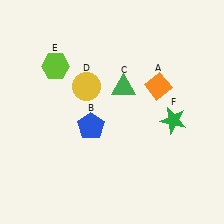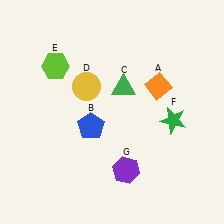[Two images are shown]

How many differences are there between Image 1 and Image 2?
There is 1 difference between the two images.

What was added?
A purple hexagon (G) was added in Image 2.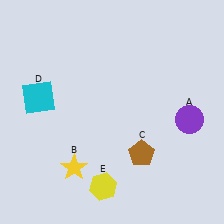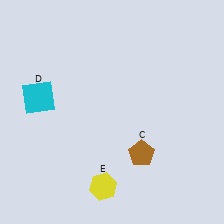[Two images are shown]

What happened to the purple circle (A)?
The purple circle (A) was removed in Image 2. It was in the bottom-right area of Image 1.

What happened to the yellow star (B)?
The yellow star (B) was removed in Image 2. It was in the bottom-left area of Image 1.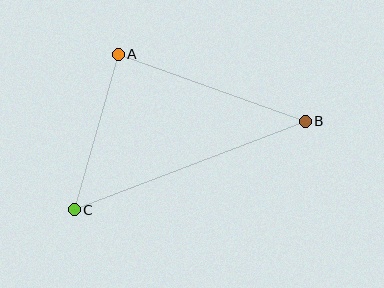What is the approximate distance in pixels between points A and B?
The distance between A and B is approximately 199 pixels.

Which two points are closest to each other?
Points A and C are closest to each other.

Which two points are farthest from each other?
Points B and C are farthest from each other.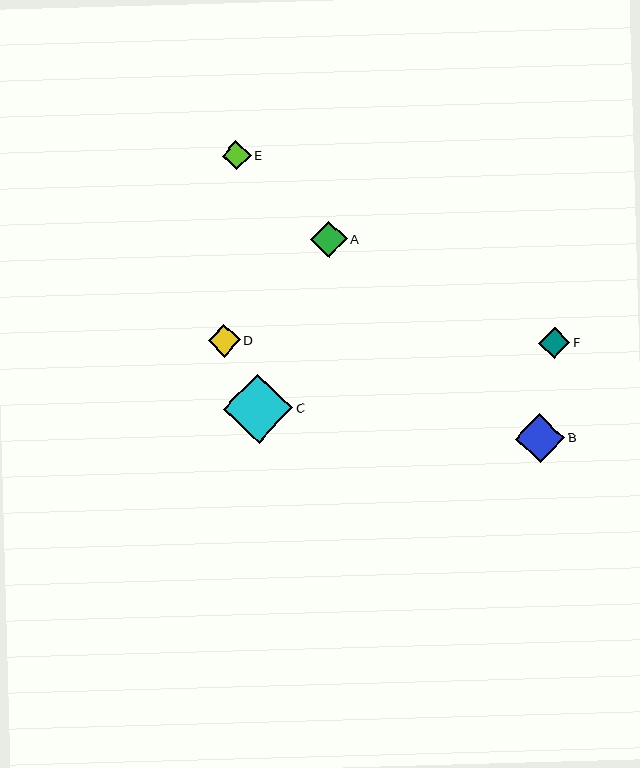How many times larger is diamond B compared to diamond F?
Diamond B is approximately 1.6 times the size of diamond F.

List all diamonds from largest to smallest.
From largest to smallest: C, B, A, D, F, E.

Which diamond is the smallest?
Diamond E is the smallest with a size of approximately 29 pixels.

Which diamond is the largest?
Diamond C is the largest with a size of approximately 69 pixels.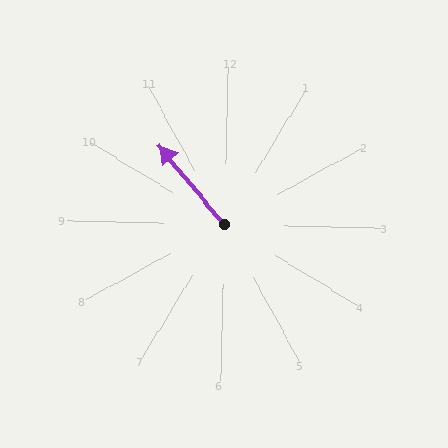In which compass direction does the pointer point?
Northwest.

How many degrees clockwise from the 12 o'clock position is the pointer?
Approximately 319 degrees.